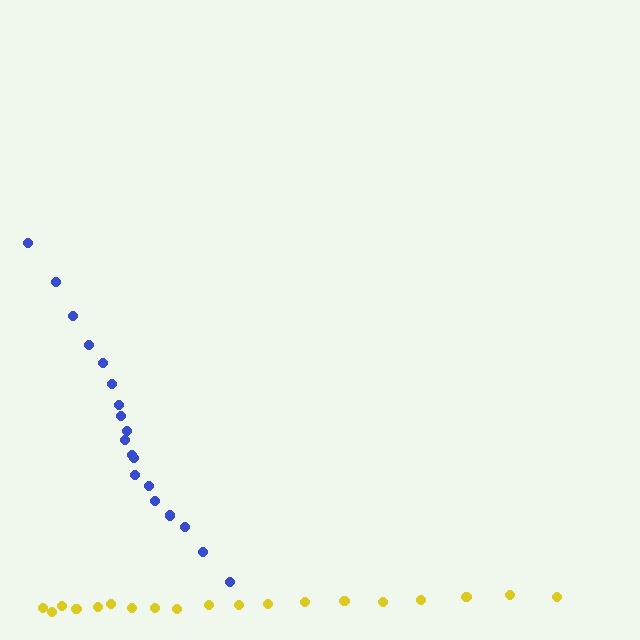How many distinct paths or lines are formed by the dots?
There are 2 distinct paths.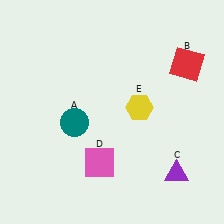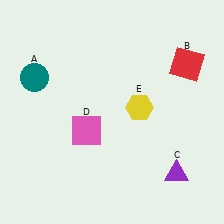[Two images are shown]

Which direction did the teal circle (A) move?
The teal circle (A) moved up.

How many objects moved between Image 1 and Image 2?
2 objects moved between the two images.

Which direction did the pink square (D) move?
The pink square (D) moved up.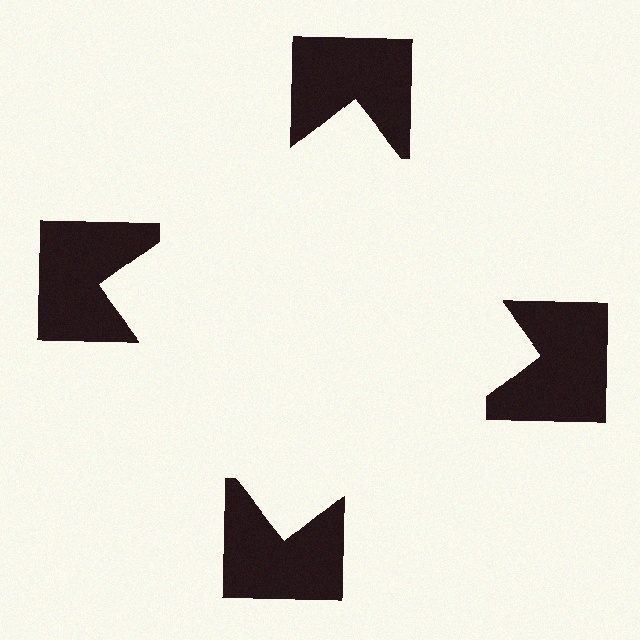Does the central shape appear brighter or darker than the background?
It typically appears slightly brighter than the background, even though no actual brightness change is drawn.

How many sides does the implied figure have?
4 sides.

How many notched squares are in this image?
There are 4 — one at each vertex of the illusory square.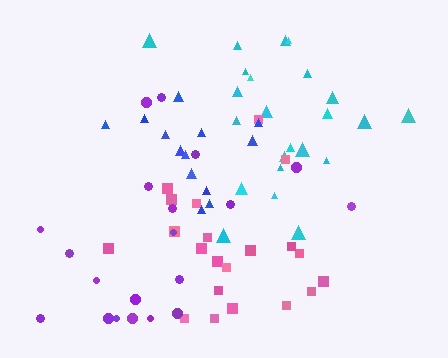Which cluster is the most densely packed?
Cyan.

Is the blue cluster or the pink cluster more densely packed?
Pink.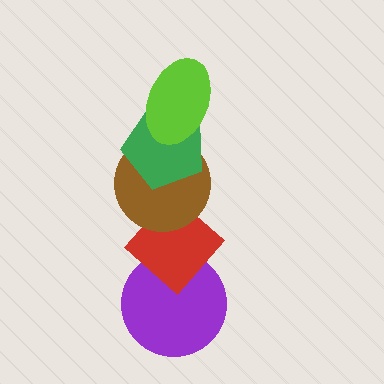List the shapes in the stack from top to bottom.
From top to bottom: the lime ellipse, the green pentagon, the brown circle, the red diamond, the purple circle.